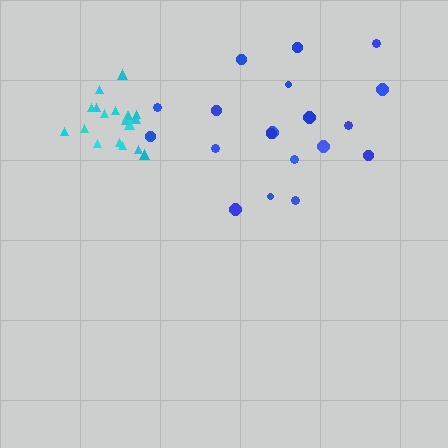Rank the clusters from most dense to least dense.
cyan, blue.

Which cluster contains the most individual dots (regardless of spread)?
Blue (19).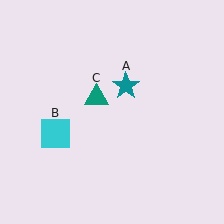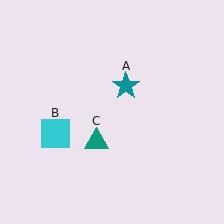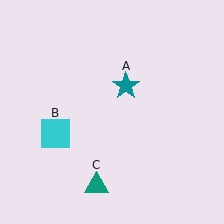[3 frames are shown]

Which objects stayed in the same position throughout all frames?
Teal star (object A) and cyan square (object B) remained stationary.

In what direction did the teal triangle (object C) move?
The teal triangle (object C) moved down.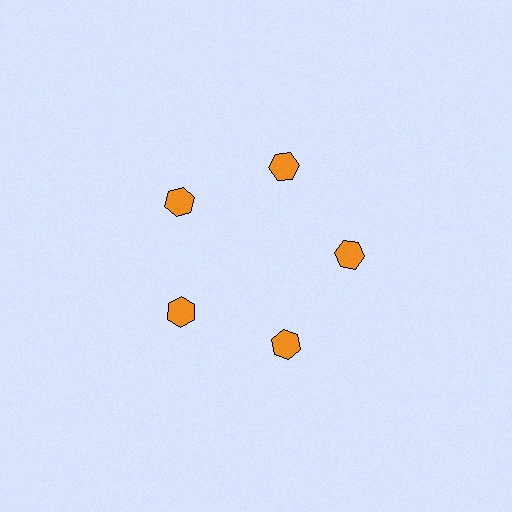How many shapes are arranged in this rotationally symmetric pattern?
There are 5 shapes, arranged in 5 groups of 1.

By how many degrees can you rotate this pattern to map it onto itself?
The pattern maps onto itself every 72 degrees of rotation.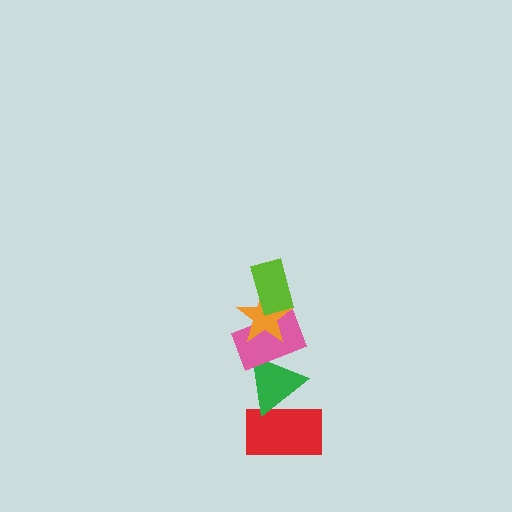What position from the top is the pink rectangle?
The pink rectangle is 3rd from the top.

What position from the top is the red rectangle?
The red rectangle is 5th from the top.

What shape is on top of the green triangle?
The pink rectangle is on top of the green triangle.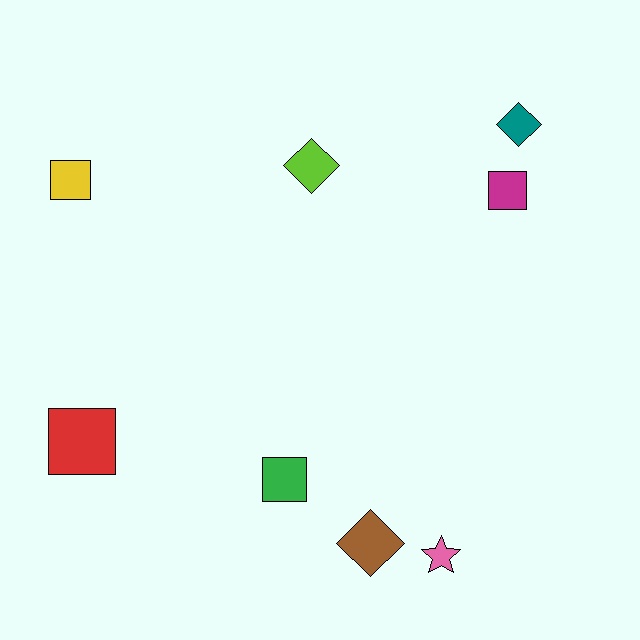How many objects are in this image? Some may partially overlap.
There are 8 objects.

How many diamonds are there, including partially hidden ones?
There are 3 diamonds.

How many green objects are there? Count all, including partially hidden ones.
There is 1 green object.